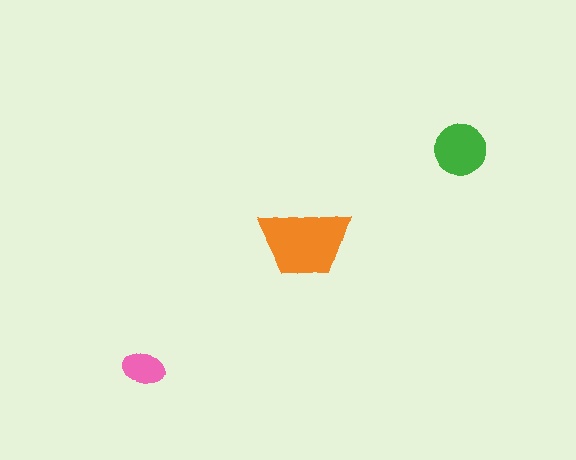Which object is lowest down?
The pink ellipse is bottommost.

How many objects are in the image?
There are 3 objects in the image.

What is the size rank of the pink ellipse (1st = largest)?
3rd.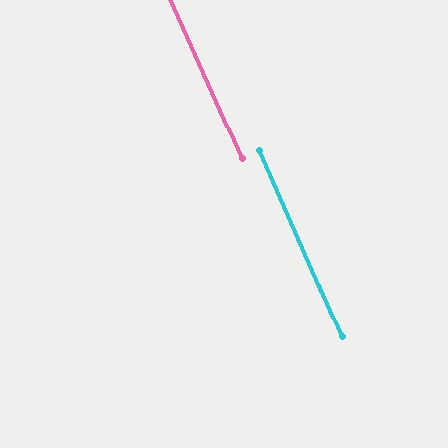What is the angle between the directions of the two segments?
Approximately 0 degrees.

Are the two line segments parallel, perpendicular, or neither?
Parallel — their directions differ by only 0.2°.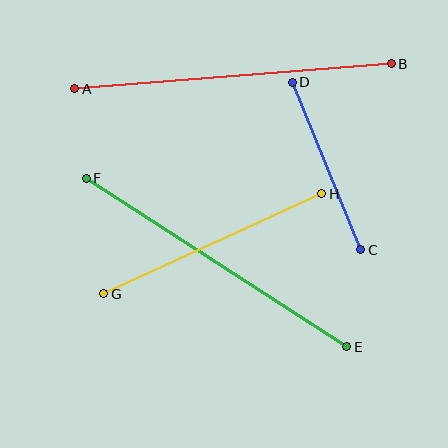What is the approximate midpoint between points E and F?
The midpoint is at approximately (216, 262) pixels.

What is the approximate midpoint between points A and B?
The midpoint is at approximately (233, 76) pixels.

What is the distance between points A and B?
The distance is approximately 318 pixels.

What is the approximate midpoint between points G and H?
The midpoint is at approximately (213, 244) pixels.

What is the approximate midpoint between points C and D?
The midpoint is at approximately (326, 166) pixels.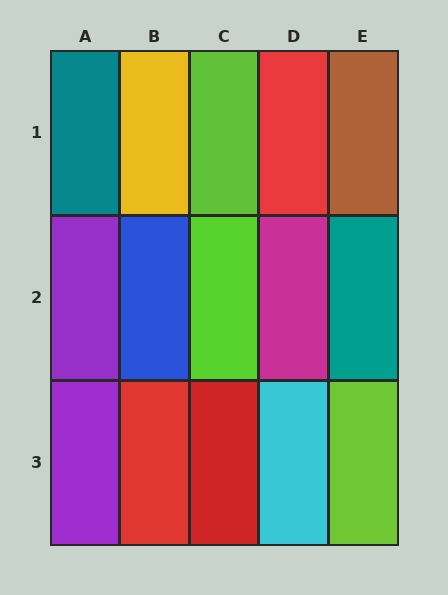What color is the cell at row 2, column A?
Purple.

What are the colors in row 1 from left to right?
Teal, yellow, lime, red, brown.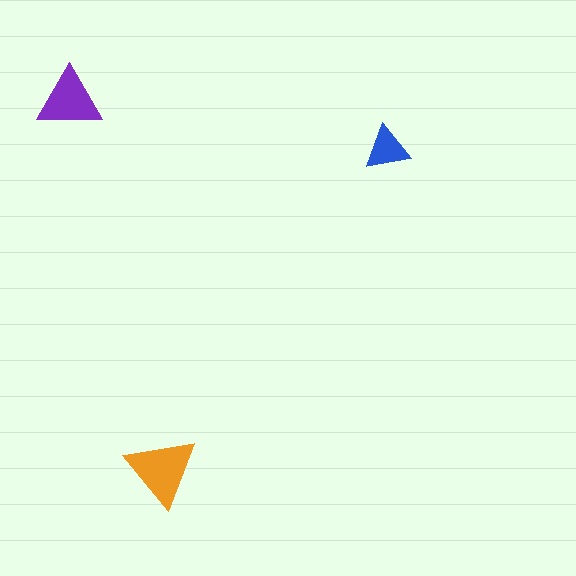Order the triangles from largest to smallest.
the orange one, the purple one, the blue one.